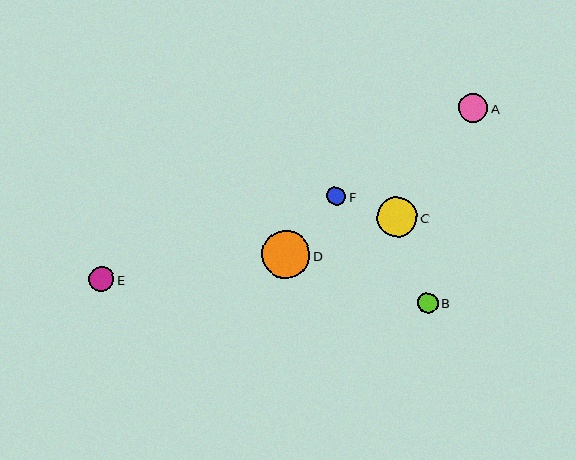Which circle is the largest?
Circle D is the largest with a size of approximately 48 pixels.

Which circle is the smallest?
Circle F is the smallest with a size of approximately 19 pixels.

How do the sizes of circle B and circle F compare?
Circle B and circle F are approximately the same size.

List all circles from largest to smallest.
From largest to smallest: D, C, A, E, B, F.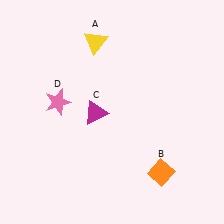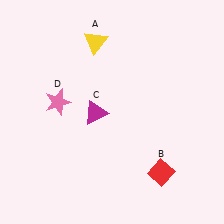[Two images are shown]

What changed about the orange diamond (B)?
In Image 1, B is orange. In Image 2, it changed to red.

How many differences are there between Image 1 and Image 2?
There is 1 difference between the two images.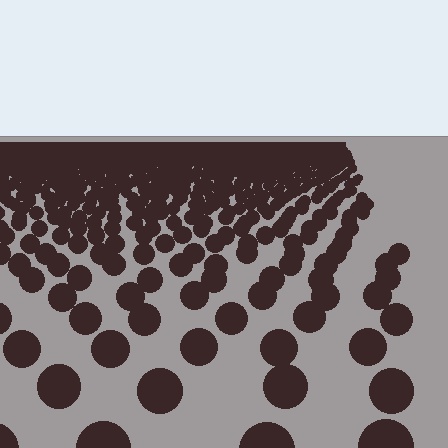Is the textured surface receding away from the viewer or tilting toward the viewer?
The surface is receding away from the viewer. Texture elements get smaller and denser toward the top.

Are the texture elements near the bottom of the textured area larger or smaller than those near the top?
Larger. Near the bottom, elements are closer to the viewer and appear at a bigger on-screen size.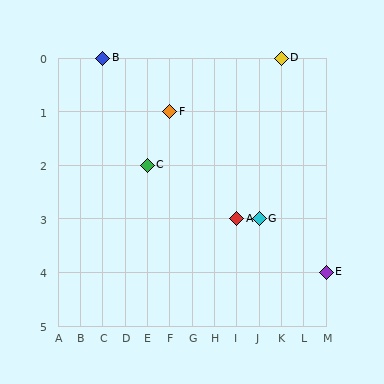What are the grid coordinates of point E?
Point E is at grid coordinates (M, 4).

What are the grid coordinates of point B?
Point B is at grid coordinates (C, 0).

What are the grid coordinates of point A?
Point A is at grid coordinates (I, 3).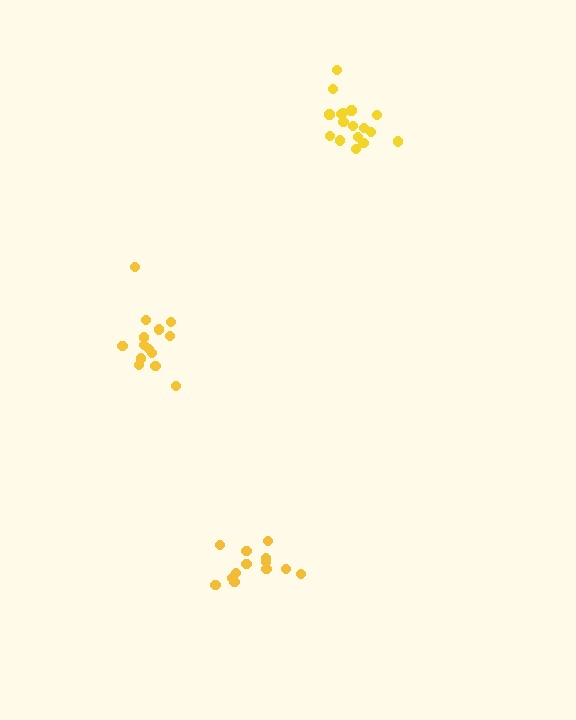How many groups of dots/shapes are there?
There are 3 groups.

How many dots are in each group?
Group 1: 13 dots, Group 2: 17 dots, Group 3: 14 dots (44 total).